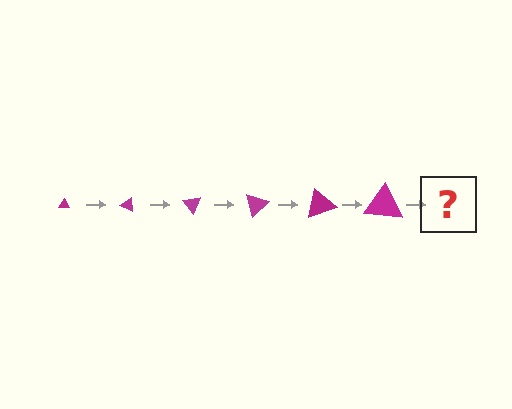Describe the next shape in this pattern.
It should be a triangle, larger than the previous one and rotated 150 degrees from the start.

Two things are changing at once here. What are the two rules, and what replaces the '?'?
The two rules are that the triangle grows larger each step and it rotates 25 degrees each step. The '?' should be a triangle, larger than the previous one and rotated 150 degrees from the start.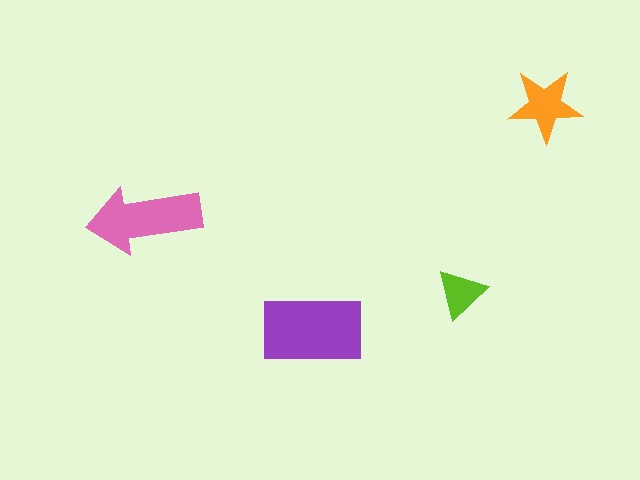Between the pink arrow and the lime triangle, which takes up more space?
The pink arrow.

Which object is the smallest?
The lime triangle.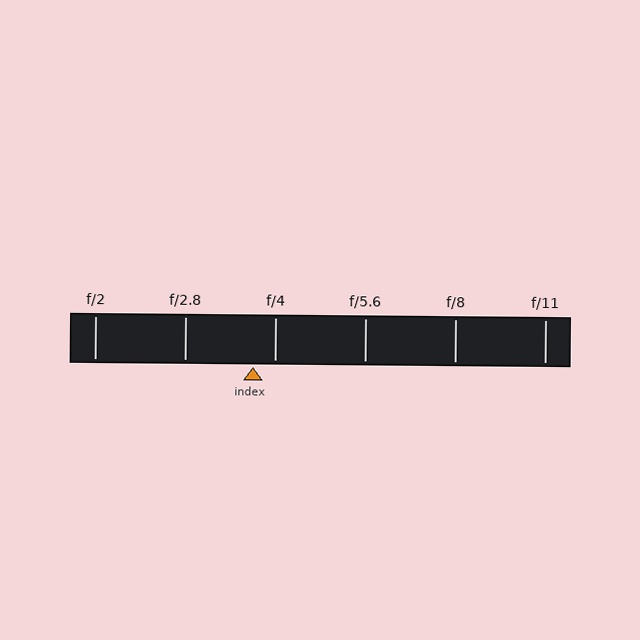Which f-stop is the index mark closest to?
The index mark is closest to f/4.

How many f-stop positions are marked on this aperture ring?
There are 6 f-stop positions marked.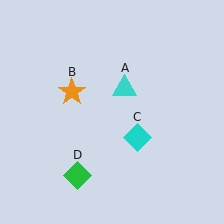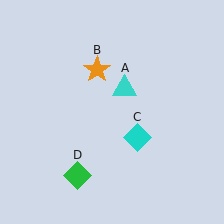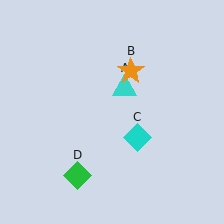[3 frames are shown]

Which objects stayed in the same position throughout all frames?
Cyan triangle (object A) and cyan diamond (object C) and green diamond (object D) remained stationary.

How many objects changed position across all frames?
1 object changed position: orange star (object B).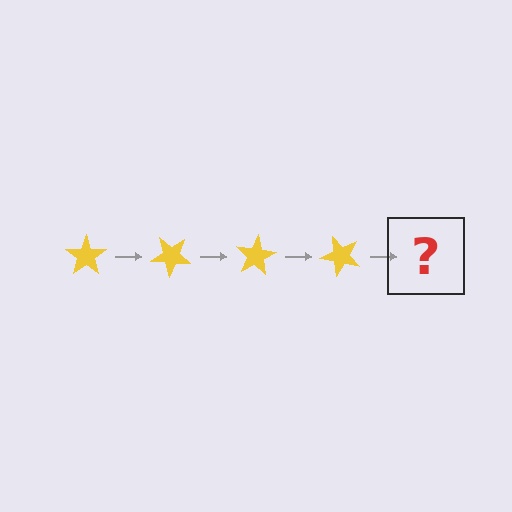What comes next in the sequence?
The next element should be a yellow star rotated 160 degrees.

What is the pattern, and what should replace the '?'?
The pattern is that the star rotates 40 degrees each step. The '?' should be a yellow star rotated 160 degrees.